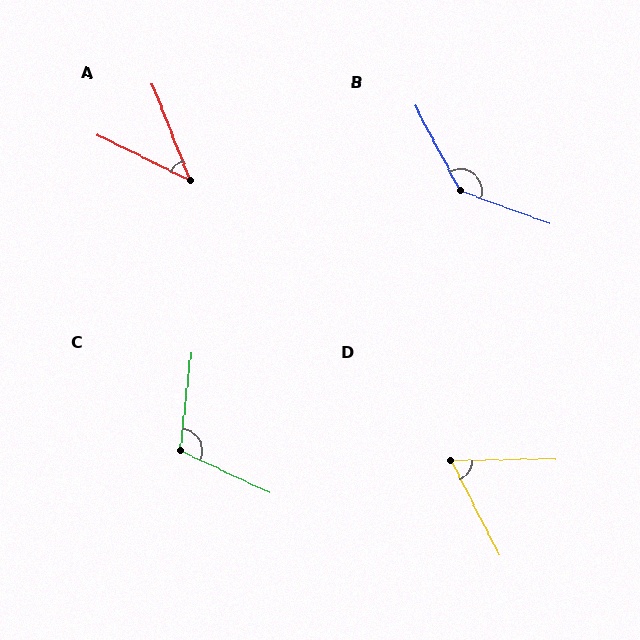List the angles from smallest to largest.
A (43°), D (64°), C (109°), B (138°).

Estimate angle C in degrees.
Approximately 109 degrees.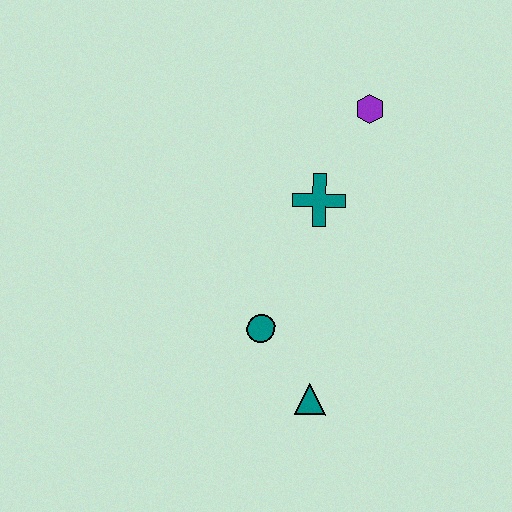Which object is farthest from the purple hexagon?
The teal triangle is farthest from the purple hexagon.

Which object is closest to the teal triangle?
The teal circle is closest to the teal triangle.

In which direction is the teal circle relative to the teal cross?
The teal circle is below the teal cross.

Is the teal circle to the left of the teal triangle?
Yes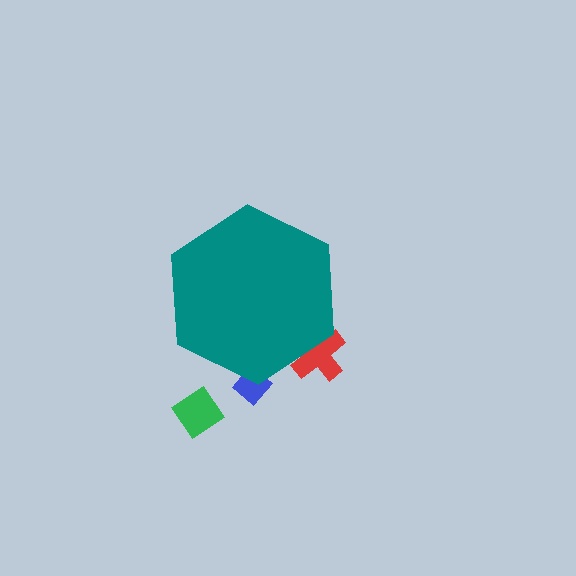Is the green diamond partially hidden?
No, the green diamond is fully visible.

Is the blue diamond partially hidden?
Yes, the blue diamond is partially hidden behind the teal hexagon.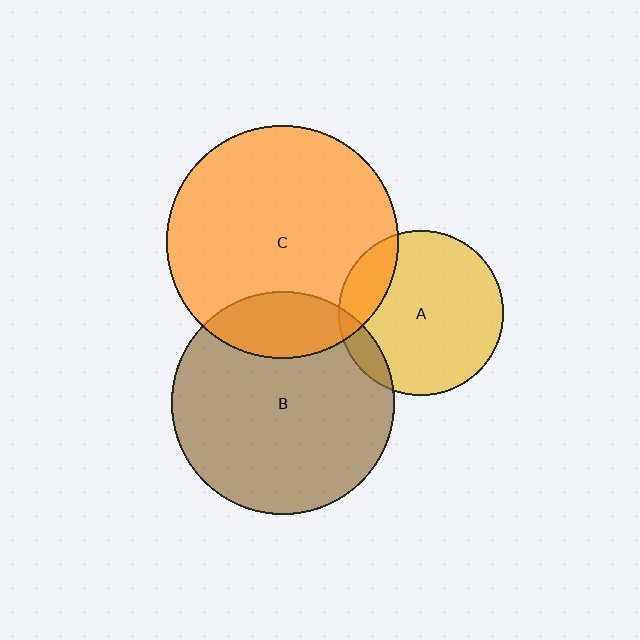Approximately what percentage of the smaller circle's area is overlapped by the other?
Approximately 20%.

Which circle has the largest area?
Circle C (orange).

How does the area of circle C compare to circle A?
Approximately 2.0 times.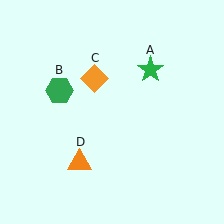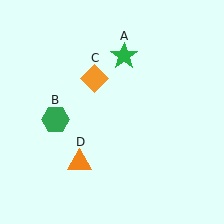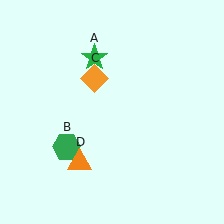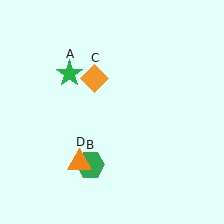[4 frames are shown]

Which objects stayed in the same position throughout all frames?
Orange diamond (object C) and orange triangle (object D) remained stationary.